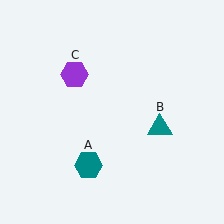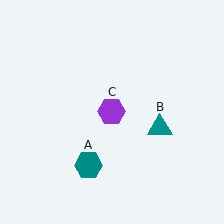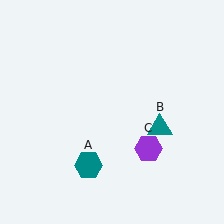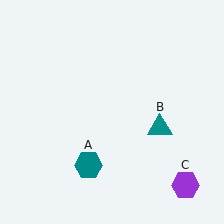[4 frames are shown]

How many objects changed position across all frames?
1 object changed position: purple hexagon (object C).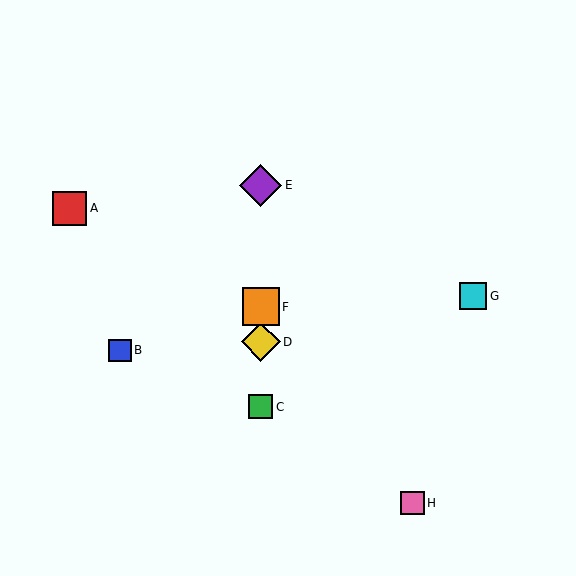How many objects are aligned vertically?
4 objects (C, D, E, F) are aligned vertically.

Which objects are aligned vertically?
Objects C, D, E, F are aligned vertically.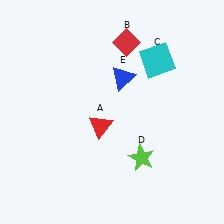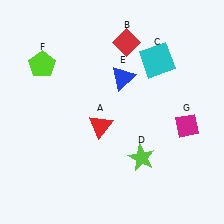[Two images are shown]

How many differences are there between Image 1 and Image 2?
There are 2 differences between the two images.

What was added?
A lime pentagon (F), a magenta diamond (G) were added in Image 2.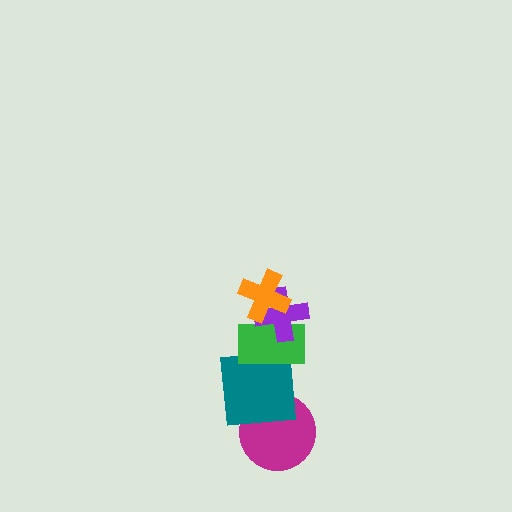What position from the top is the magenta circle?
The magenta circle is 5th from the top.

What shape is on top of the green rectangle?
The purple cross is on top of the green rectangle.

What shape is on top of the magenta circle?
The teal square is on top of the magenta circle.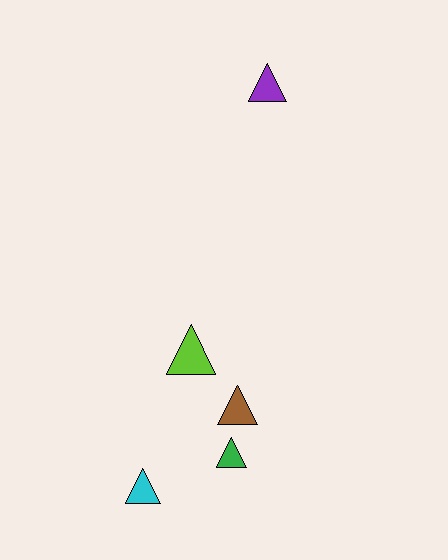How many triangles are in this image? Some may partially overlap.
There are 5 triangles.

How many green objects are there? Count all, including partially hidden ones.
There is 1 green object.